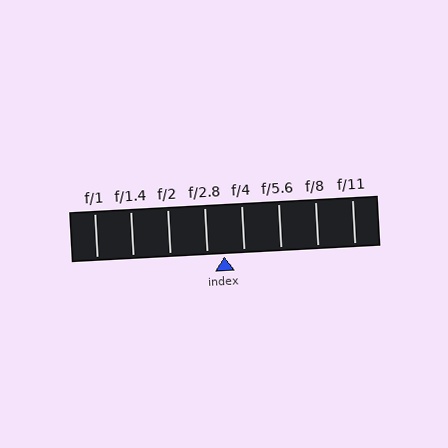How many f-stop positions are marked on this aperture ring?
There are 8 f-stop positions marked.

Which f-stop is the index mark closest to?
The index mark is closest to f/2.8.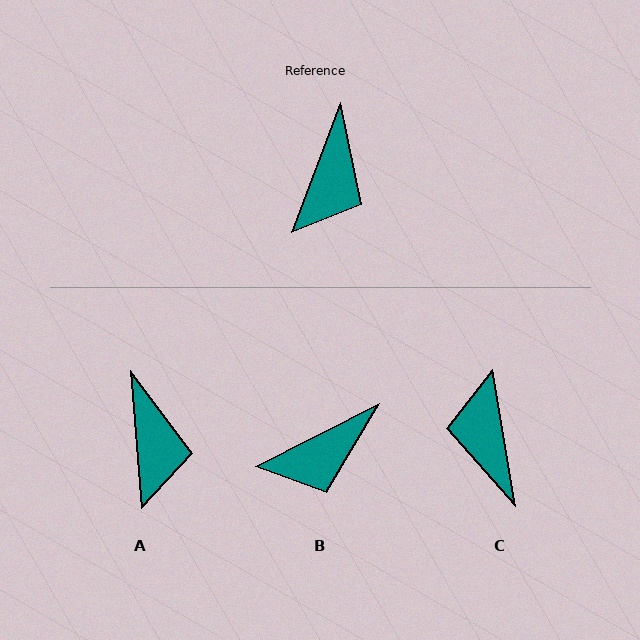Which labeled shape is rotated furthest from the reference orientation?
C, about 150 degrees away.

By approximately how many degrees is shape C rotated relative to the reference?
Approximately 150 degrees clockwise.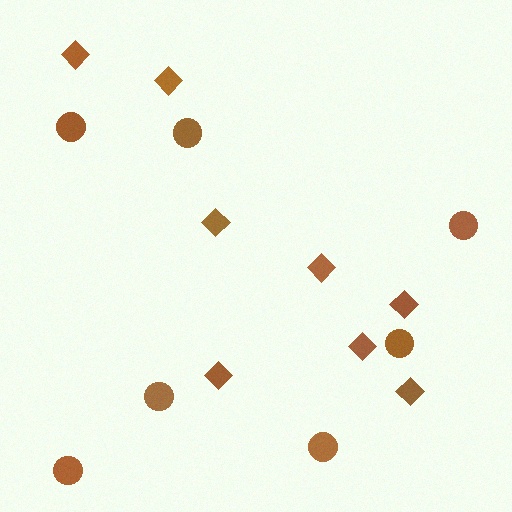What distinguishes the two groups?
There are 2 groups: one group of diamonds (8) and one group of circles (7).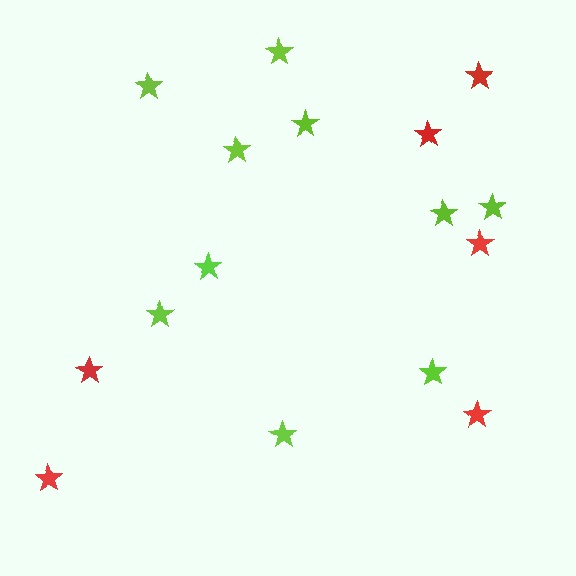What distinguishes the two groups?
There are 2 groups: one group of red stars (6) and one group of lime stars (10).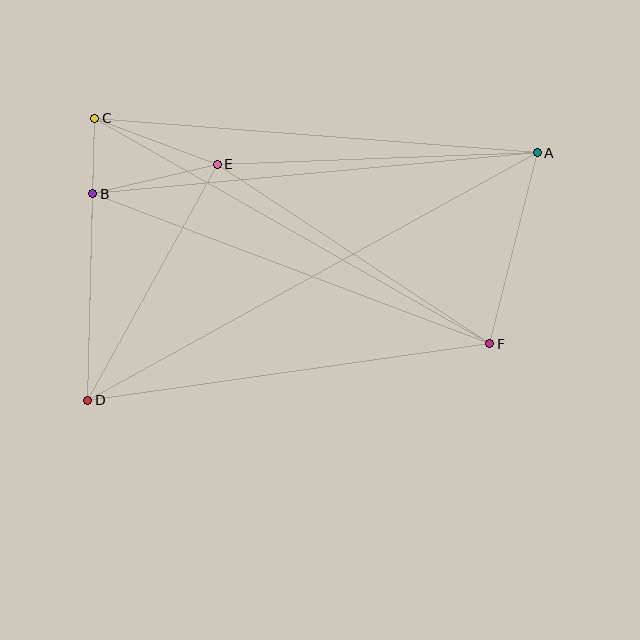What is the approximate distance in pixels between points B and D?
The distance between B and D is approximately 206 pixels.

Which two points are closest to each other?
Points B and C are closest to each other.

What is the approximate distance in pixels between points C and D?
The distance between C and D is approximately 282 pixels.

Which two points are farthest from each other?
Points A and D are farthest from each other.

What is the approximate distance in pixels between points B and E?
The distance between B and E is approximately 128 pixels.